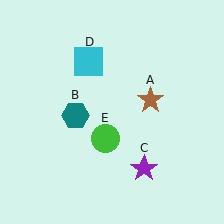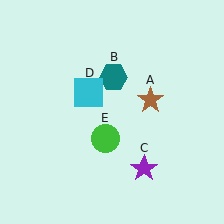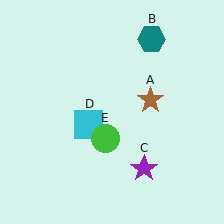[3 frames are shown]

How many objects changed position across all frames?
2 objects changed position: teal hexagon (object B), cyan square (object D).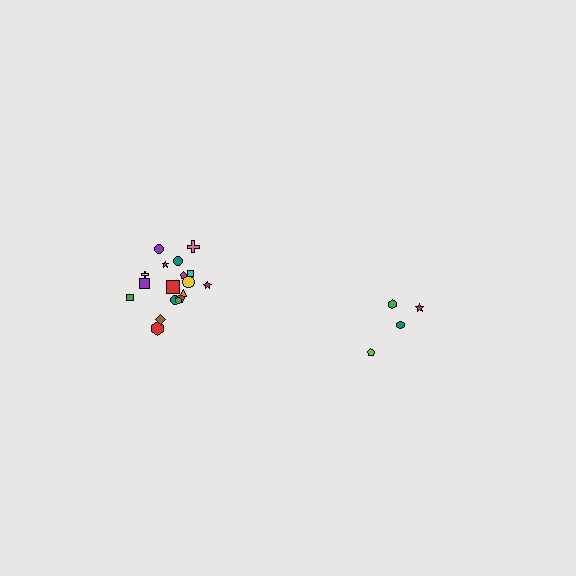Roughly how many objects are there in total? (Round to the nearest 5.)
Roughly 20 objects in total.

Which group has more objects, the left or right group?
The left group.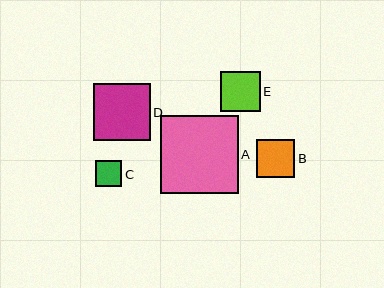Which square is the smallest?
Square C is the smallest with a size of approximately 26 pixels.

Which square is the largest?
Square A is the largest with a size of approximately 78 pixels.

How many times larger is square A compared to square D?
Square A is approximately 1.4 times the size of square D.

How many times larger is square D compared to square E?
Square D is approximately 1.4 times the size of square E.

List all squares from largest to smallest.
From largest to smallest: A, D, E, B, C.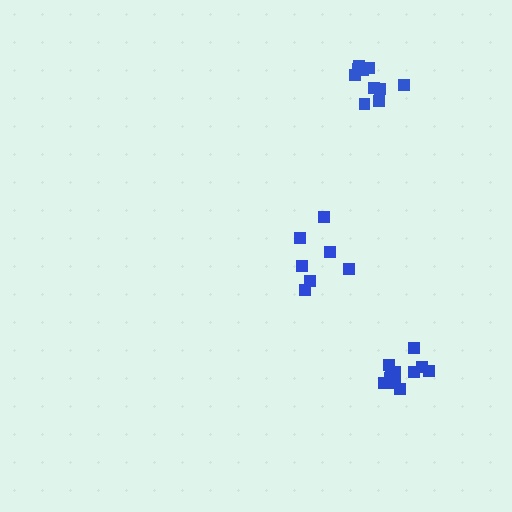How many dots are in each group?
Group 1: 10 dots, Group 2: 7 dots, Group 3: 12 dots (29 total).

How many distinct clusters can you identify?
There are 3 distinct clusters.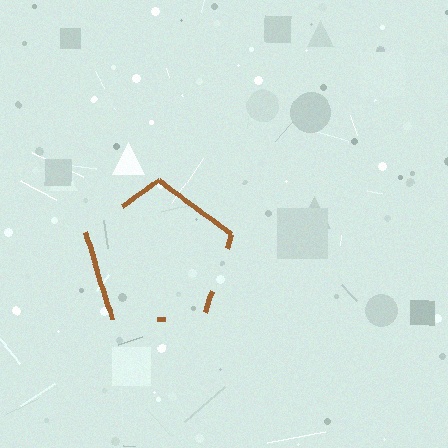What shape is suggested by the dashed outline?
The dashed outline suggests a pentagon.